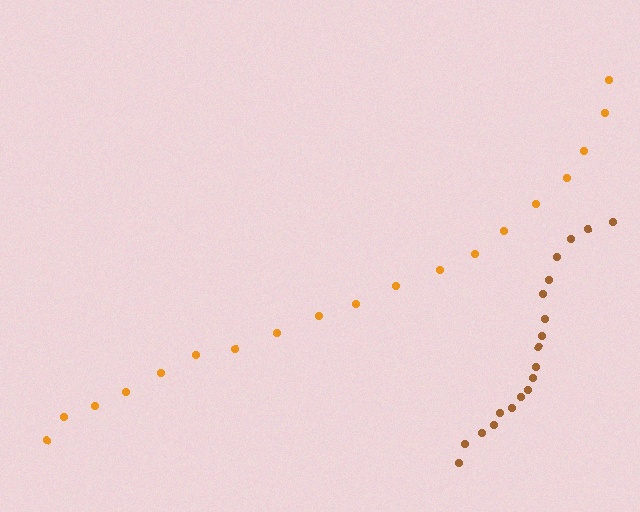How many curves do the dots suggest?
There are 2 distinct paths.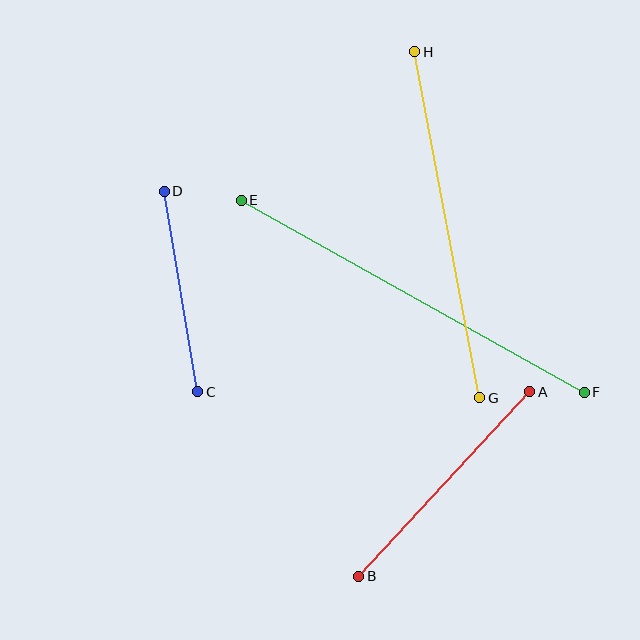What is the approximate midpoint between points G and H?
The midpoint is at approximately (447, 225) pixels.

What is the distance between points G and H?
The distance is approximately 352 pixels.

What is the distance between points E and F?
The distance is approximately 393 pixels.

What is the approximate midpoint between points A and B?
The midpoint is at approximately (444, 484) pixels.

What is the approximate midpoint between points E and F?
The midpoint is at approximately (413, 296) pixels.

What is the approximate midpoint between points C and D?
The midpoint is at approximately (181, 291) pixels.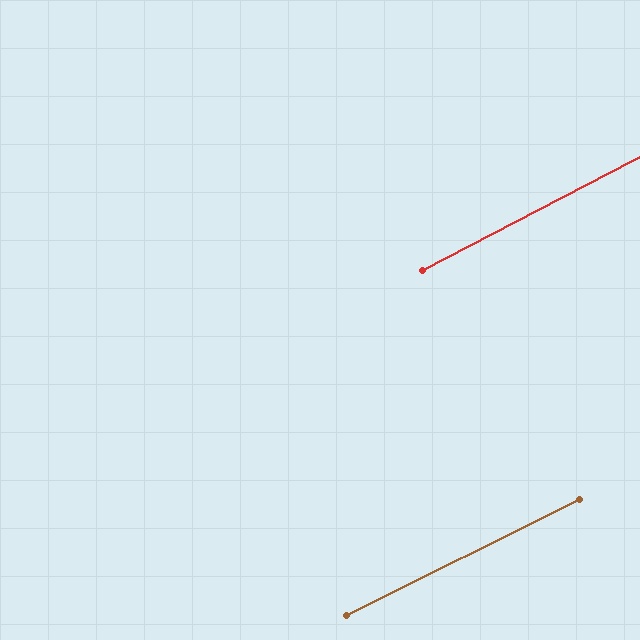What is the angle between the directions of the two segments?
Approximately 1 degree.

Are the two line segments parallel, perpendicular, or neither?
Parallel — their directions differ by only 1.3°.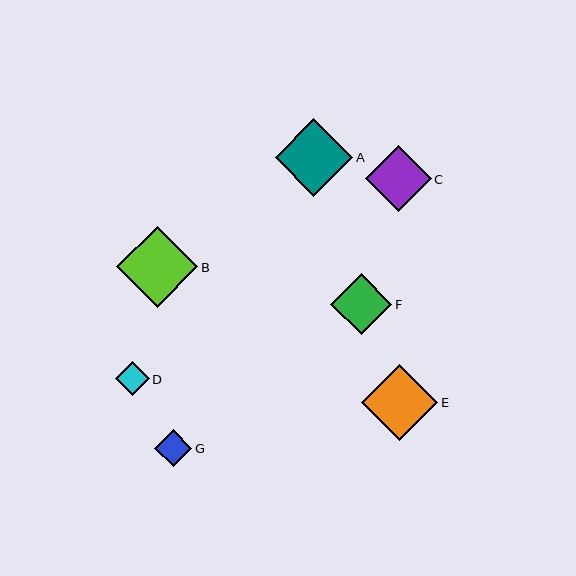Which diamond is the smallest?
Diamond D is the smallest with a size of approximately 34 pixels.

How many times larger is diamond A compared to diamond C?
Diamond A is approximately 1.2 times the size of diamond C.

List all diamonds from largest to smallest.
From largest to smallest: B, A, E, C, F, G, D.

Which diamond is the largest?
Diamond B is the largest with a size of approximately 81 pixels.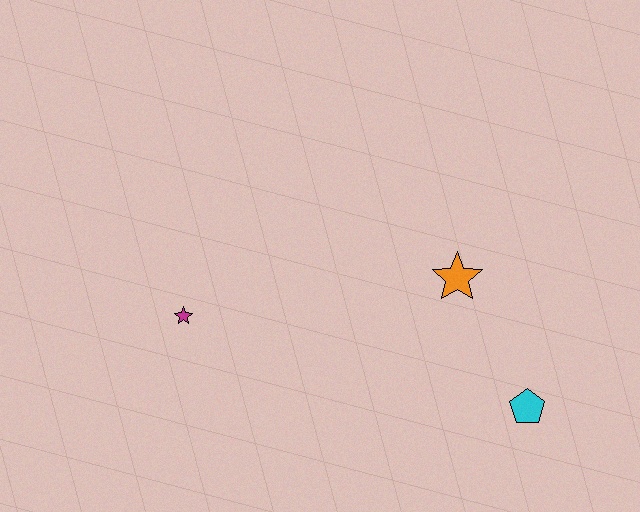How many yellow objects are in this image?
There are no yellow objects.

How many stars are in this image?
There are 2 stars.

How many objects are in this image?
There are 3 objects.